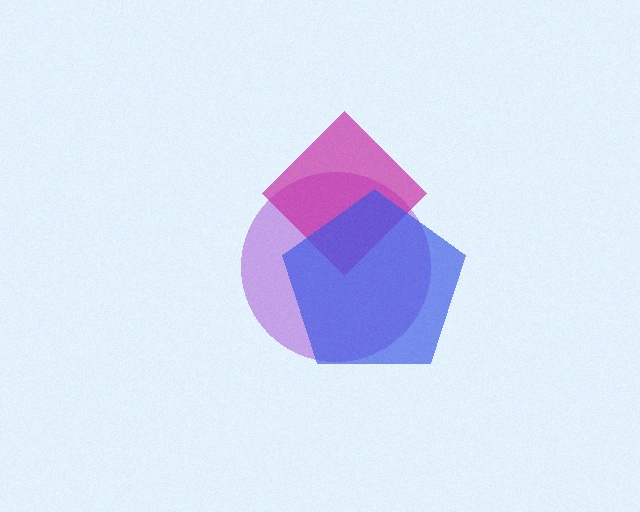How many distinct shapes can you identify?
There are 3 distinct shapes: a purple circle, a magenta diamond, a blue pentagon.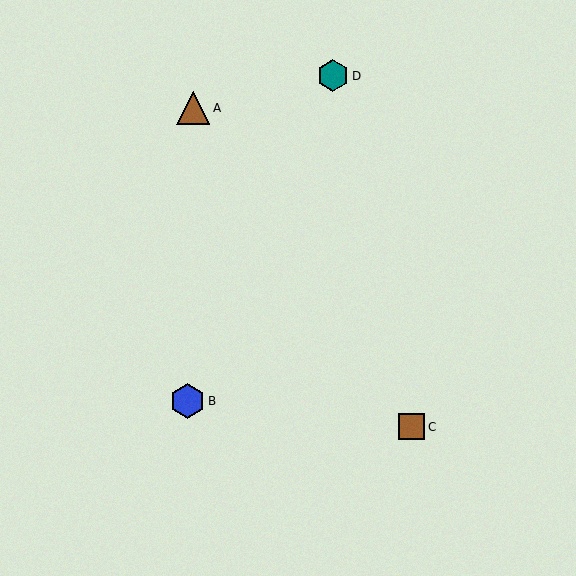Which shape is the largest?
The blue hexagon (labeled B) is the largest.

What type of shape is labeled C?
Shape C is a brown square.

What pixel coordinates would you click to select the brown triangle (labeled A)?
Click at (193, 108) to select the brown triangle A.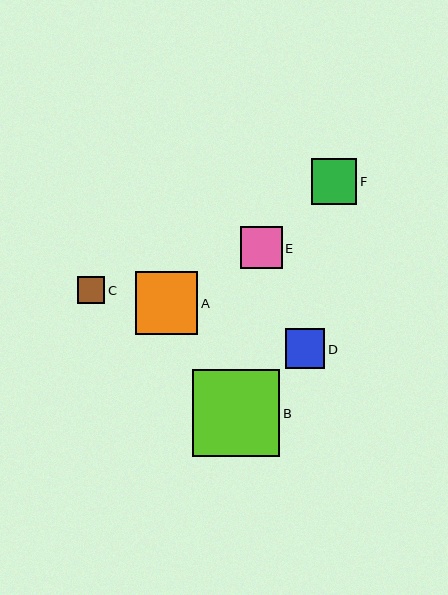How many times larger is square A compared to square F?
Square A is approximately 1.4 times the size of square F.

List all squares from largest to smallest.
From largest to smallest: B, A, F, E, D, C.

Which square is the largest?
Square B is the largest with a size of approximately 87 pixels.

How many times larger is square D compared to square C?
Square D is approximately 1.4 times the size of square C.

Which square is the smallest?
Square C is the smallest with a size of approximately 27 pixels.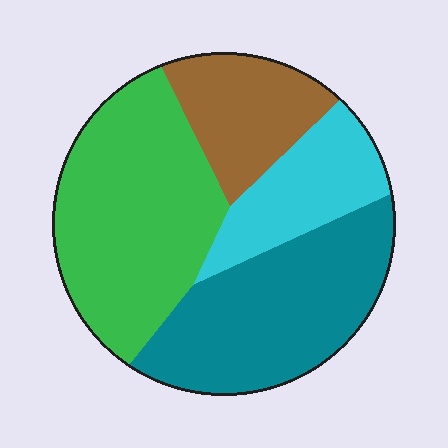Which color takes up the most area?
Green, at roughly 35%.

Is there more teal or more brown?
Teal.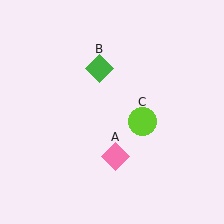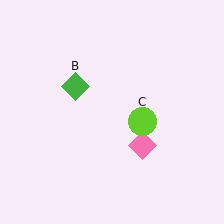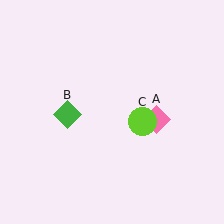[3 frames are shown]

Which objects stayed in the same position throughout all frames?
Lime circle (object C) remained stationary.